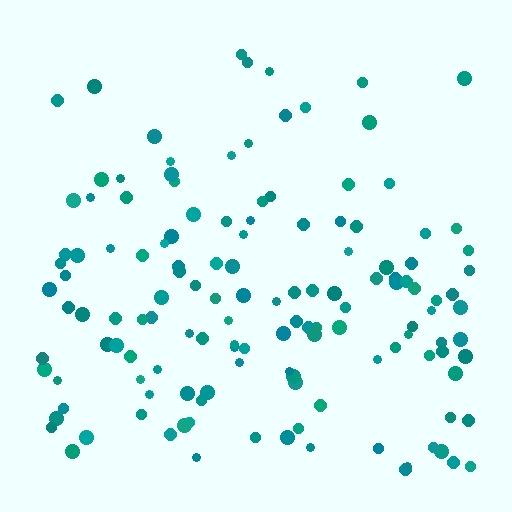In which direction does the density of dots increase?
From top to bottom, with the bottom side densest.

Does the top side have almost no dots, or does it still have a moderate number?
Still a moderate number, just noticeably fewer than the bottom.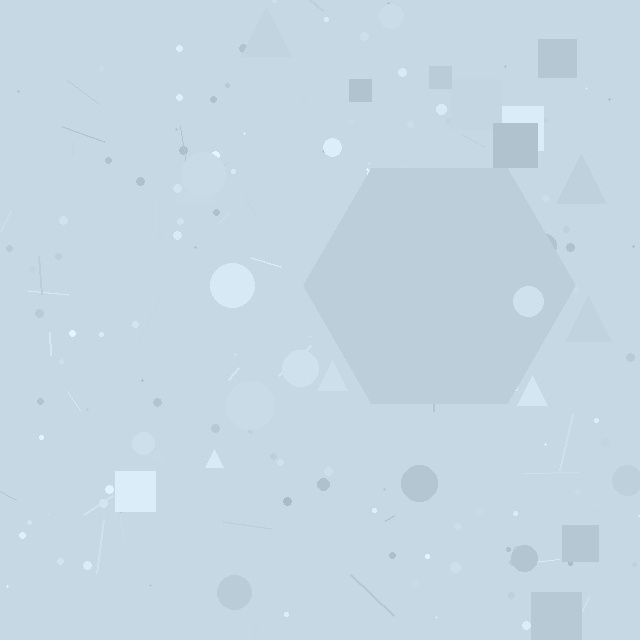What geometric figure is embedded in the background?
A hexagon is embedded in the background.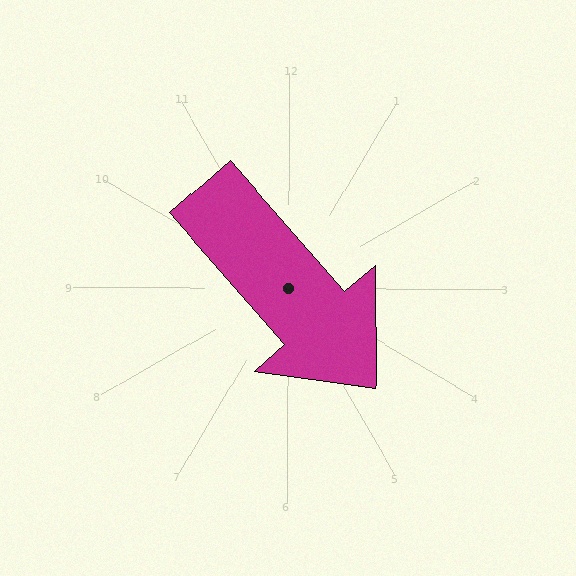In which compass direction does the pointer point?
Southeast.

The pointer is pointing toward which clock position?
Roughly 5 o'clock.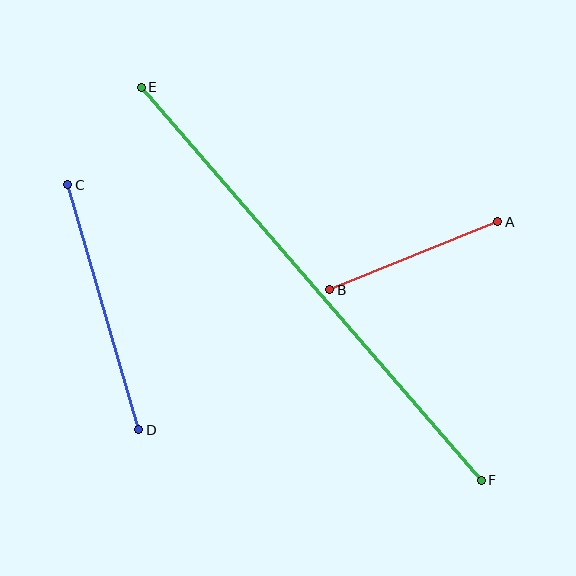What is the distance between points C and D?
The distance is approximately 255 pixels.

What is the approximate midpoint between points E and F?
The midpoint is at approximately (311, 284) pixels.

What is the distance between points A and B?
The distance is approximately 181 pixels.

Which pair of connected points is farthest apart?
Points E and F are farthest apart.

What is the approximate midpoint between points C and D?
The midpoint is at approximately (103, 307) pixels.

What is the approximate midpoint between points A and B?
The midpoint is at approximately (414, 256) pixels.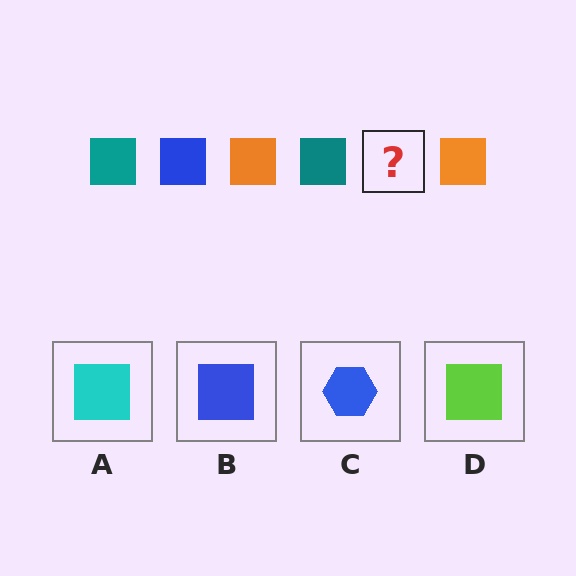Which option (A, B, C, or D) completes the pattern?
B.